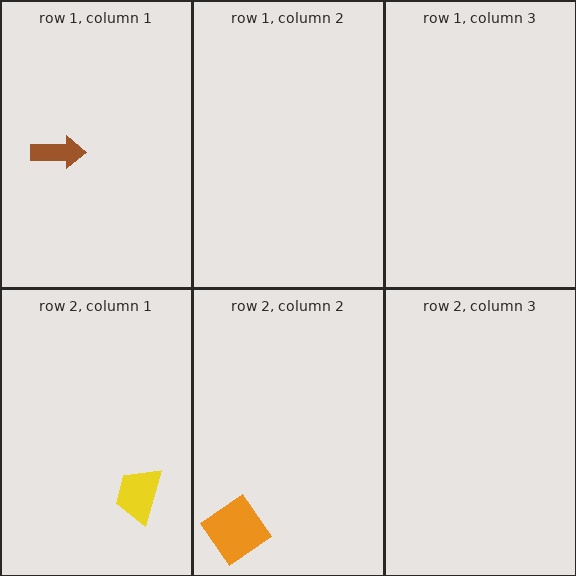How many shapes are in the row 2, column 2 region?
1.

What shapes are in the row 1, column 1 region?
The brown arrow.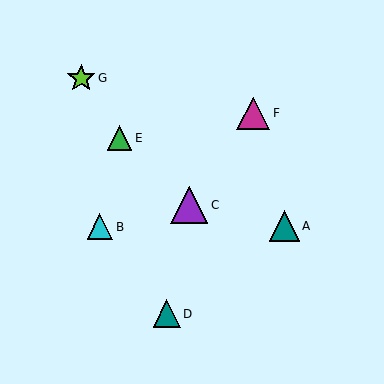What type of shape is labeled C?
Shape C is a purple triangle.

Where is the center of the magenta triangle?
The center of the magenta triangle is at (253, 113).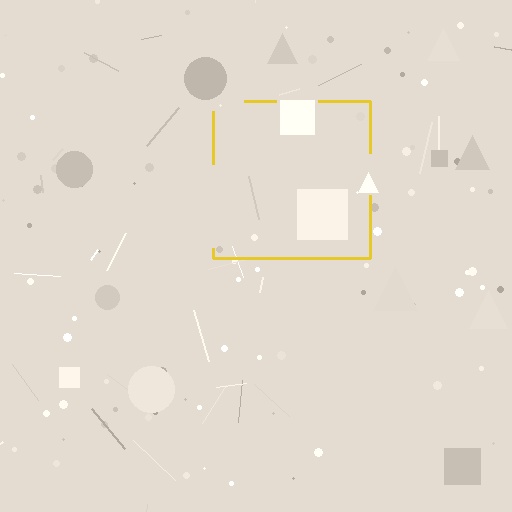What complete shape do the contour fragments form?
The contour fragments form a square.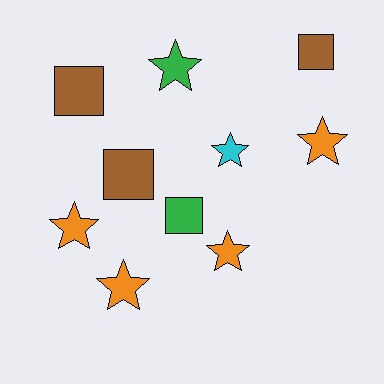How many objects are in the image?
There are 10 objects.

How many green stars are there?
There is 1 green star.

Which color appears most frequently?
Orange, with 4 objects.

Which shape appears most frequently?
Star, with 6 objects.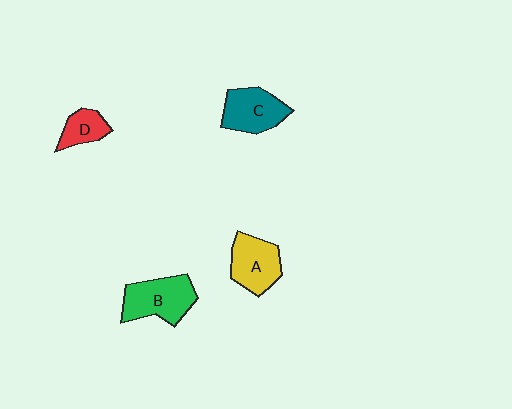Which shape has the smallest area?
Shape D (red).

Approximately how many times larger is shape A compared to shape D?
Approximately 1.7 times.